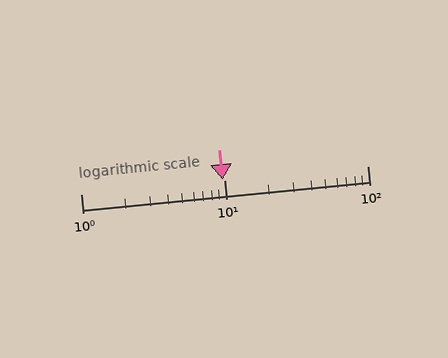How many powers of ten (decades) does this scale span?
The scale spans 2 decades, from 1 to 100.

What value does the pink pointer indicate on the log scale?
The pointer indicates approximately 9.8.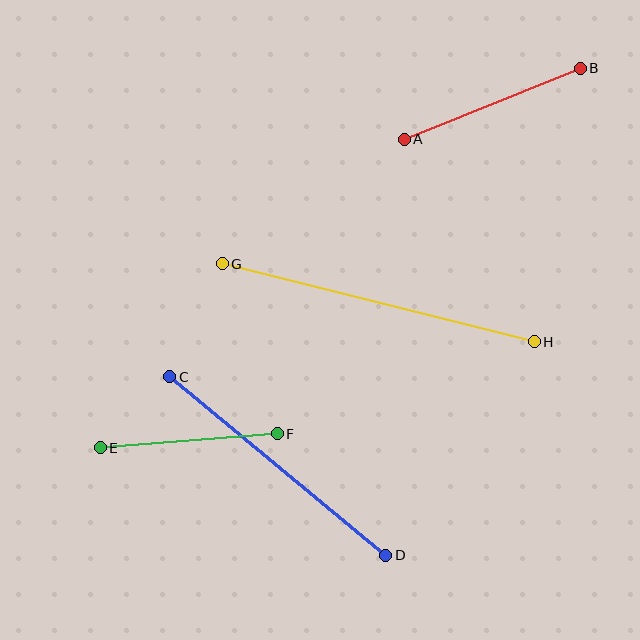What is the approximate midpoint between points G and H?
The midpoint is at approximately (378, 303) pixels.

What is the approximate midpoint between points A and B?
The midpoint is at approximately (492, 104) pixels.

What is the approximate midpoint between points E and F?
The midpoint is at approximately (189, 441) pixels.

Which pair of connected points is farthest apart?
Points G and H are farthest apart.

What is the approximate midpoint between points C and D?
The midpoint is at approximately (278, 466) pixels.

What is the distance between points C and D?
The distance is approximately 280 pixels.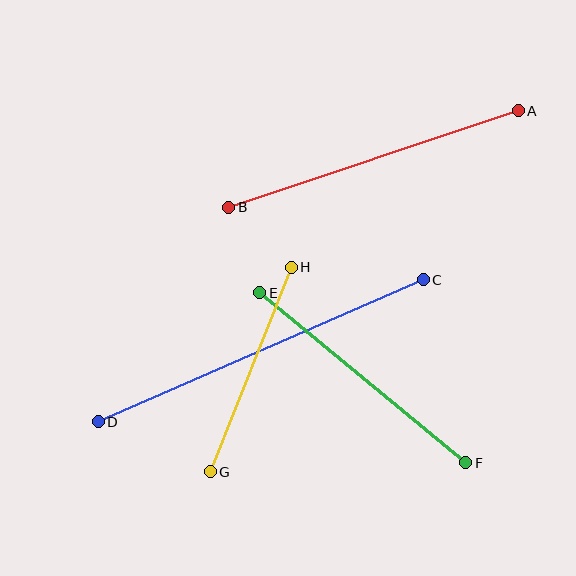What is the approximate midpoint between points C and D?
The midpoint is at approximately (261, 351) pixels.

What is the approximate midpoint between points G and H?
The midpoint is at approximately (251, 369) pixels.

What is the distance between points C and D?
The distance is approximately 354 pixels.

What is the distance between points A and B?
The distance is approximately 305 pixels.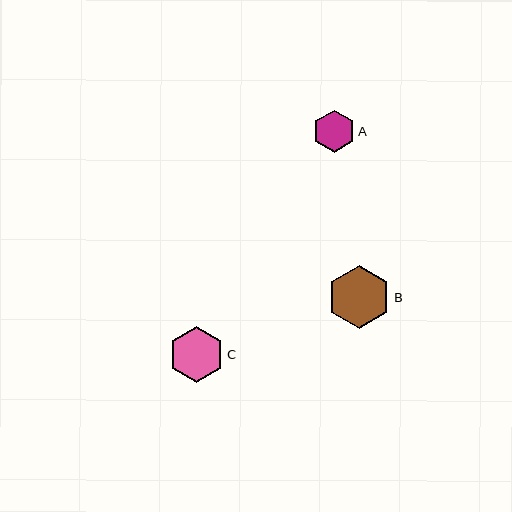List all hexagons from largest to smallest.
From largest to smallest: B, C, A.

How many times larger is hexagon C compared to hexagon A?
Hexagon C is approximately 1.3 times the size of hexagon A.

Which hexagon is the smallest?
Hexagon A is the smallest with a size of approximately 42 pixels.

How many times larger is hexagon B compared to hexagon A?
Hexagon B is approximately 1.5 times the size of hexagon A.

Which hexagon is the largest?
Hexagon B is the largest with a size of approximately 63 pixels.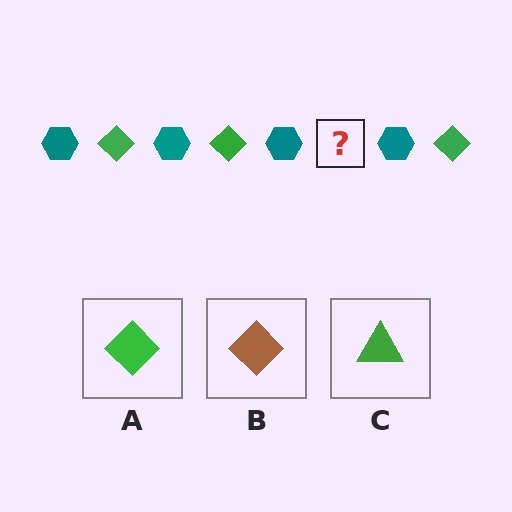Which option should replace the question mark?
Option A.